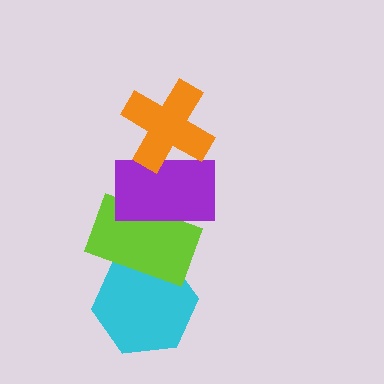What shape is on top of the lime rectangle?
The purple rectangle is on top of the lime rectangle.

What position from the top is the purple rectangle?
The purple rectangle is 2nd from the top.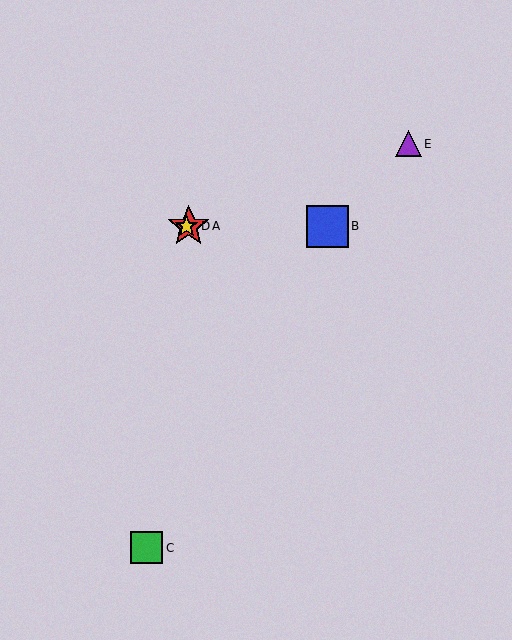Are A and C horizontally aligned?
No, A is at y≈226 and C is at y≈548.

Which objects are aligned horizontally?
Objects A, B, D are aligned horizontally.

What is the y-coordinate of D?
Object D is at y≈226.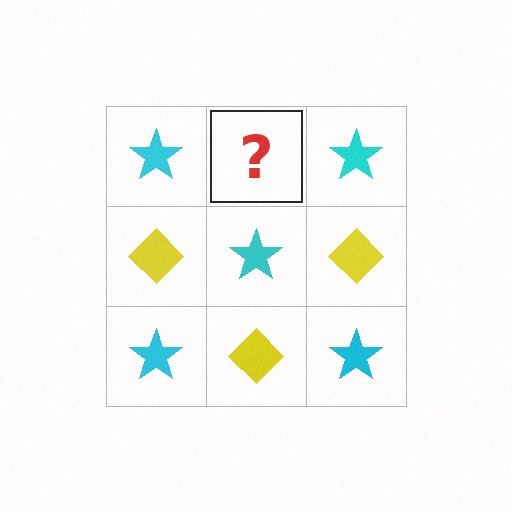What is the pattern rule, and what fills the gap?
The rule is that it alternates cyan star and yellow diamond in a checkerboard pattern. The gap should be filled with a yellow diamond.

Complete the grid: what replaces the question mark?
The question mark should be replaced with a yellow diamond.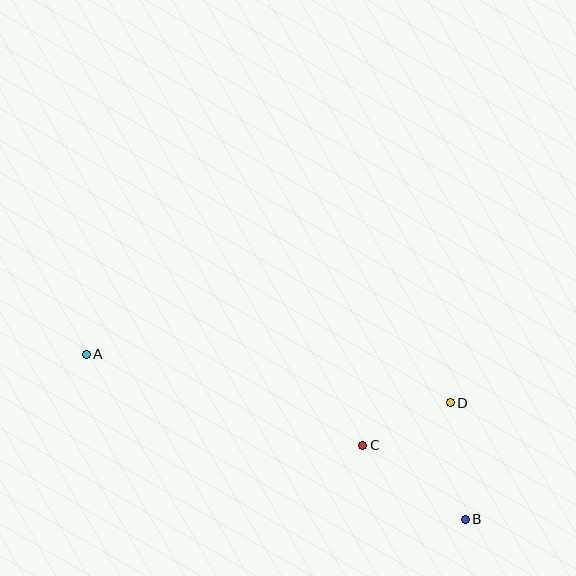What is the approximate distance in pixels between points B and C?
The distance between B and C is approximately 127 pixels.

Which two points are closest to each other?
Points C and D are closest to each other.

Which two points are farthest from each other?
Points A and B are farthest from each other.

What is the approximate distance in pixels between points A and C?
The distance between A and C is approximately 291 pixels.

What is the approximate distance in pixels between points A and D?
The distance between A and D is approximately 367 pixels.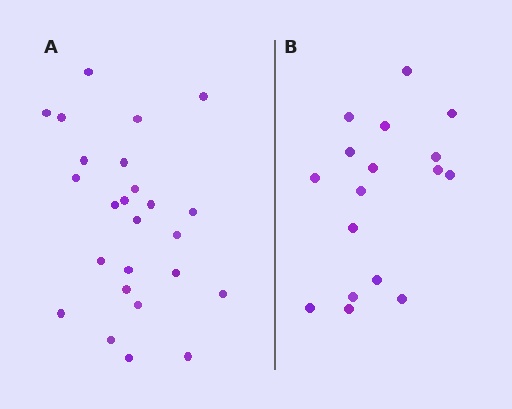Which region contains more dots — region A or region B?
Region A (the left region) has more dots.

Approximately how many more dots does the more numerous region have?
Region A has roughly 8 or so more dots than region B.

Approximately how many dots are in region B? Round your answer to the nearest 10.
About 20 dots. (The exact count is 17, which rounds to 20.)